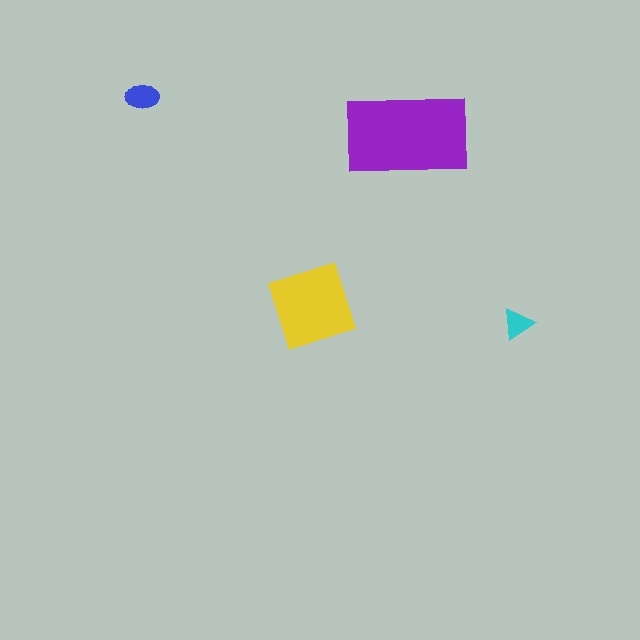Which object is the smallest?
The cyan triangle.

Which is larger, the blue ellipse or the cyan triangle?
The blue ellipse.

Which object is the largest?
The purple rectangle.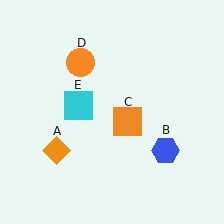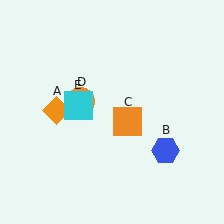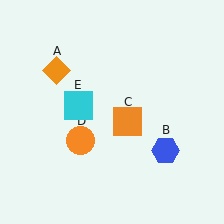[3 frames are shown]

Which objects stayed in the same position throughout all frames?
Blue hexagon (object B) and orange square (object C) and cyan square (object E) remained stationary.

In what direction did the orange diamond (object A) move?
The orange diamond (object A) moved up.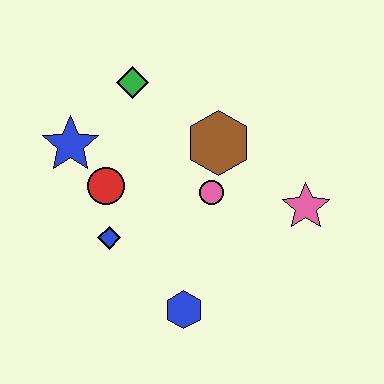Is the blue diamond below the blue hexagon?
No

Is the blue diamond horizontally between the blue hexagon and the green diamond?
No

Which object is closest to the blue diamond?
The red circle is closest to the blue diamond.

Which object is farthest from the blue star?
The pink star is farthest from the blue star.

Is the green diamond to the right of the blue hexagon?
No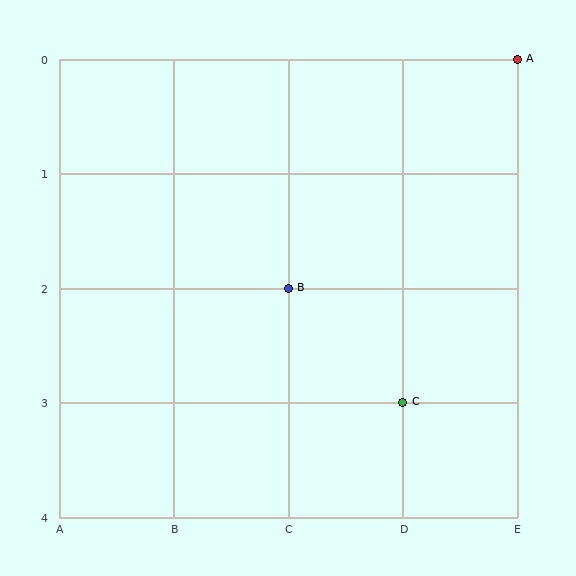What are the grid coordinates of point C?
Point C is at grid coordinates (D, 3).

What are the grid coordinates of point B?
Point B is at grid coordinates (C, 2).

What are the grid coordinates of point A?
Point A is at grid coordinates (E, 0).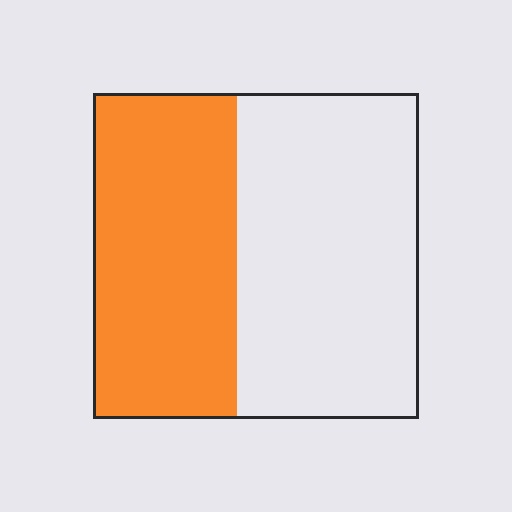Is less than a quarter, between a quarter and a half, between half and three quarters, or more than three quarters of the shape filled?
Between a quarter and a half.